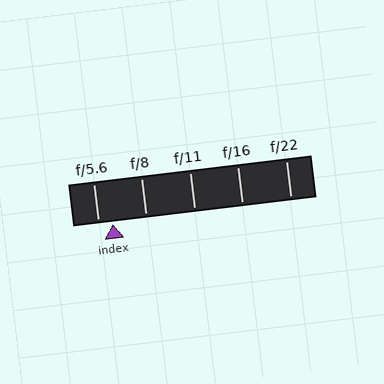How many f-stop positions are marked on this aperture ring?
There are 5 f-stop positions marked.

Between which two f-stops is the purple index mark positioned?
The index mark is between f/5.6 and f/8.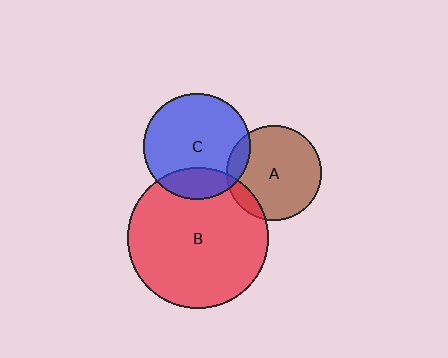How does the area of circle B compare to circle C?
Approximately 1.7 times.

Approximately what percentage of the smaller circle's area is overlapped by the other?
Approximately 10%.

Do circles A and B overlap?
Yes.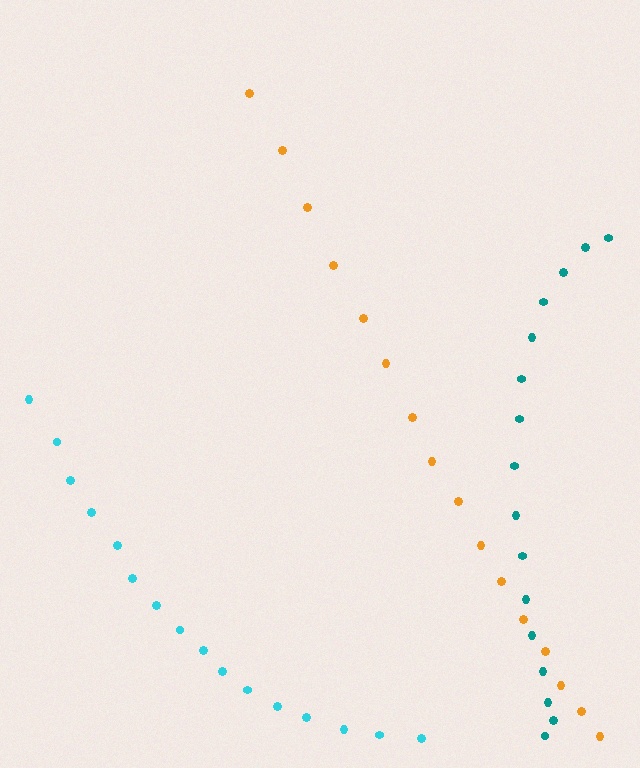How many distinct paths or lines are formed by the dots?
There are 3 distinct paths.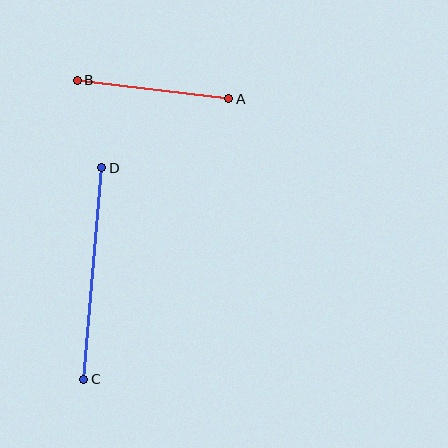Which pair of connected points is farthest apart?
Points C and D are farthest apart.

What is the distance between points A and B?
The distance is approximately 153 pixels.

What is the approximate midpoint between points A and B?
The midpoint is at approximately (153, 90) pixels.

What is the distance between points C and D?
The distance is approximately 212 pixels.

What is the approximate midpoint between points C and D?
The midpoint is at approximately (93, 274) pixels.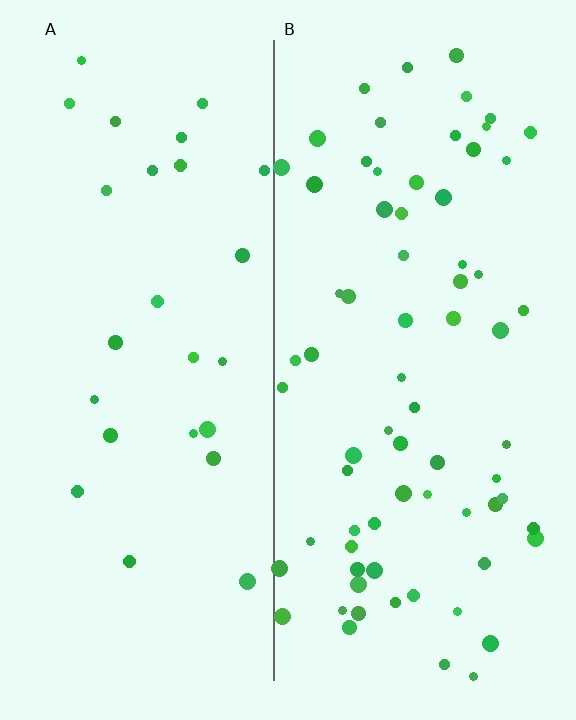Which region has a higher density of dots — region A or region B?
B (the right).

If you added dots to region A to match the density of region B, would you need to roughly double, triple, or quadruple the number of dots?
Approximately triple.